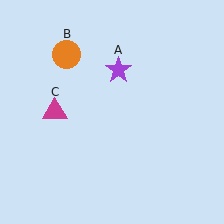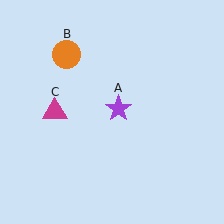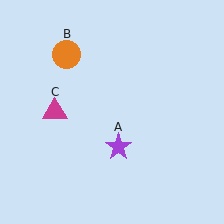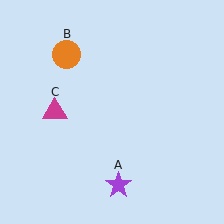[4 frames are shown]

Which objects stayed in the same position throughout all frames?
Orange circle (object B) and magenta triangle (object C) remained stationary.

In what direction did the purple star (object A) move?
The purple star (object A) moved down.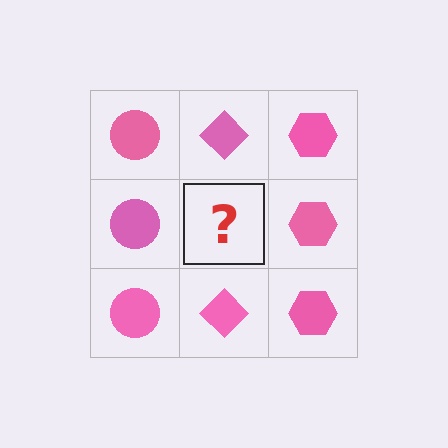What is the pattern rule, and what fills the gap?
The rule is that each column has a consistent shape. The gap should be filled with a pink diamond.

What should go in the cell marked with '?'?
The missing cell should contain a pink diamond.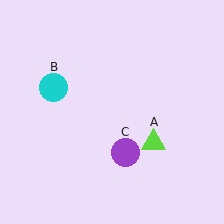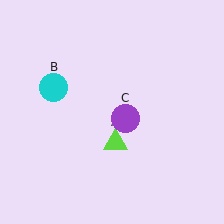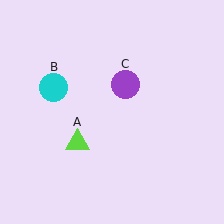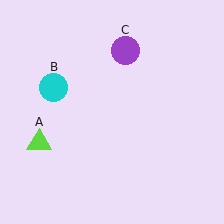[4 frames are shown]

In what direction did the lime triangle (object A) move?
The lime triangle (object A) moved left.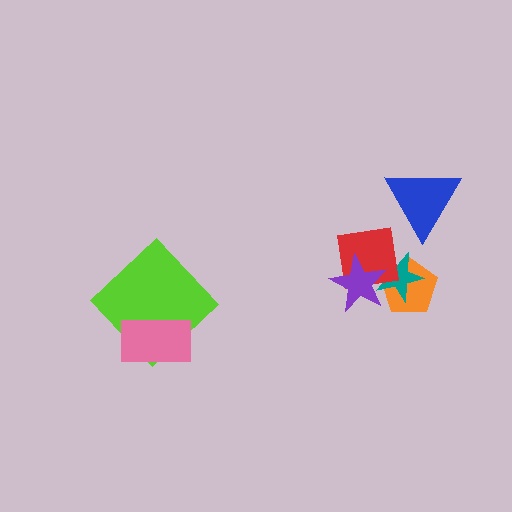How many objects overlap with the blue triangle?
0 objects overlap with the blue triangle.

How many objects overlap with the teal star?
3 objects overlap with the teal star.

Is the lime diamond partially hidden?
Yes, it is partially covered by another shape.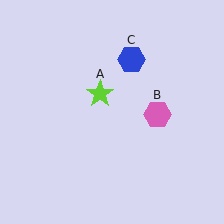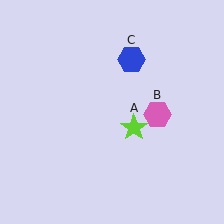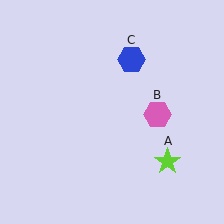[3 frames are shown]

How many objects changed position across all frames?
1 object changed position: lime star (object A).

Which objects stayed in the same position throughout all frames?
Pink hexagon (object B) and blue hexagon (object C) remained stationary.